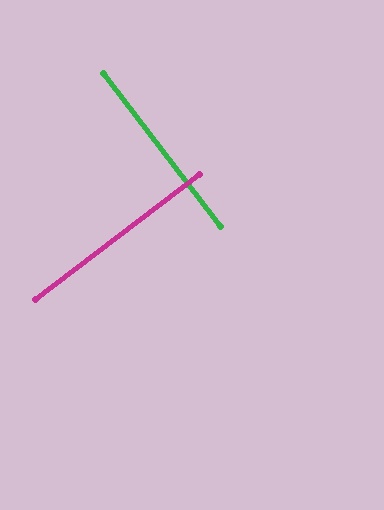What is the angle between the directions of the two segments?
Approximately 90 degrees.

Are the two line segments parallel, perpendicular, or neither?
Perpendicular — they meet at approximately 90°.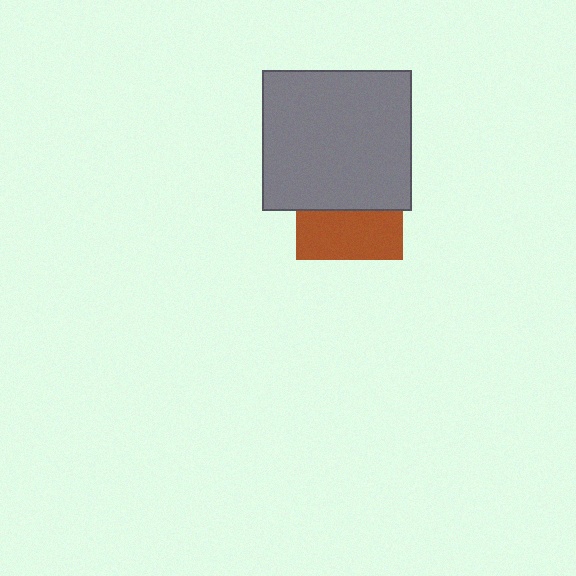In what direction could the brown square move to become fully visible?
The brown square could move down. That would shift it out from behind the gray rectangle entirely.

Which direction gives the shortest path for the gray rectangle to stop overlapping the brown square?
Moving up gives the shortest separation.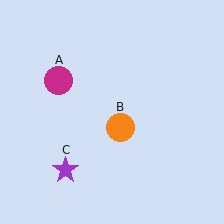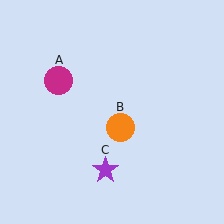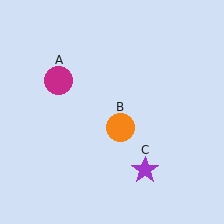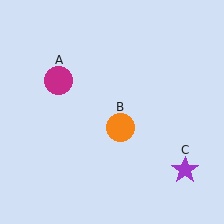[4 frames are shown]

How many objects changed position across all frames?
1 object changed position: purple star (object C).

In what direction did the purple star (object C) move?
The purple star (object C) moved right.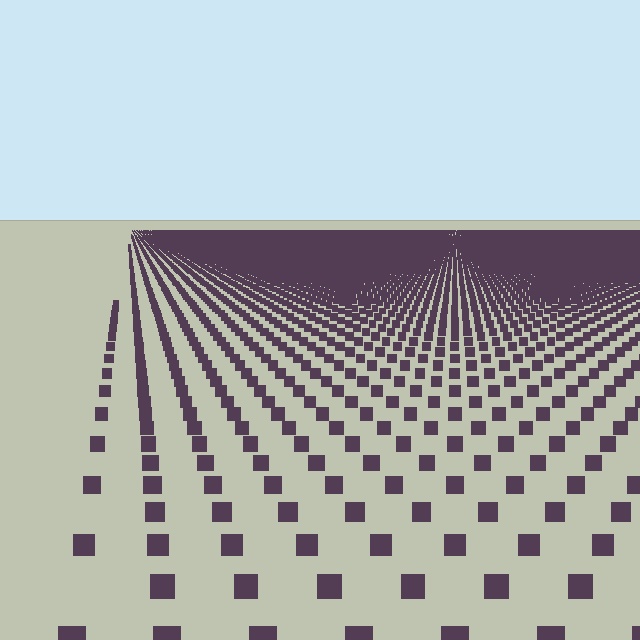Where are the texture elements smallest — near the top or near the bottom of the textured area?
Near the top.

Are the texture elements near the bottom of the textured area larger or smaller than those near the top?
Larger. Near the bottom, elements are closer to the viewer and appear at a bigger on-screen size.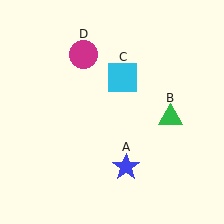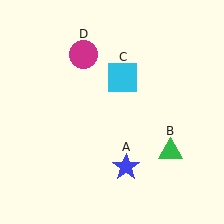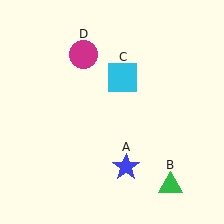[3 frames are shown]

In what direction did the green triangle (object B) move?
The green triangle (object B) moved down.